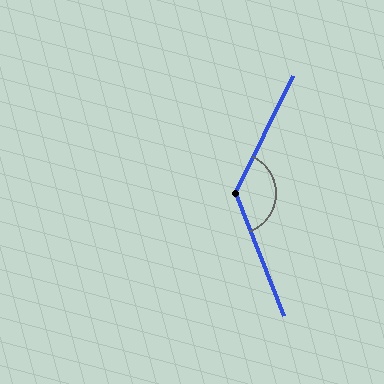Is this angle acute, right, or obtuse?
It is obtuse.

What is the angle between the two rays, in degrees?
Approximately 133 degrees.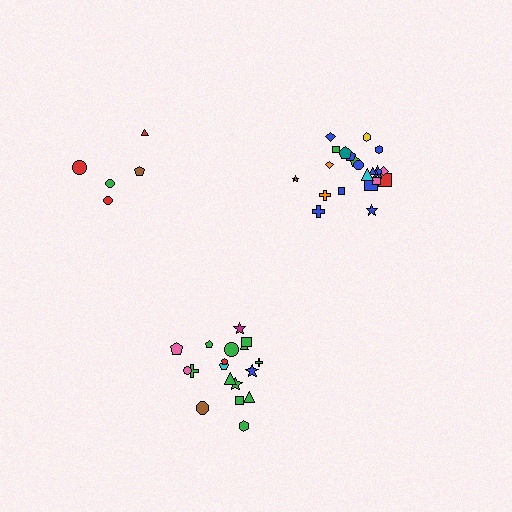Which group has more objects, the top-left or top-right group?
The top-right group.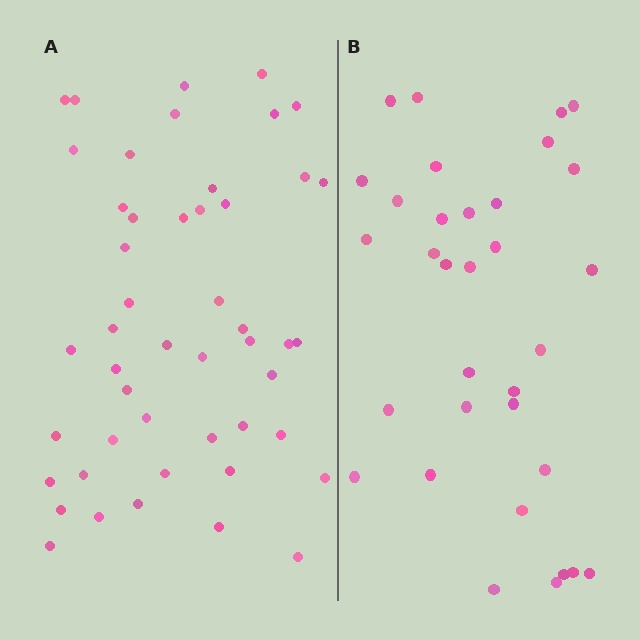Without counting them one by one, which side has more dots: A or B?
Region A (the left region) has more dots.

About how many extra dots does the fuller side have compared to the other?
Region A has approximately 15 more dots than region B.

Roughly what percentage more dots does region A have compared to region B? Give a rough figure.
About 45% more.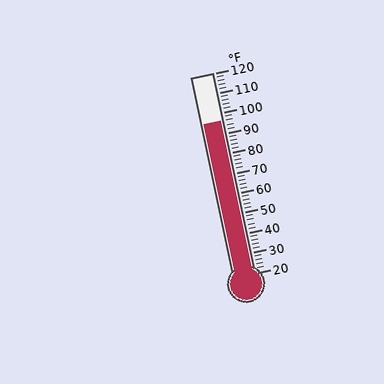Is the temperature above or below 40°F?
The temperature is above 40°F.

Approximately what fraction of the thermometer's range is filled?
The thermometer is filled to approximately 75% of its range.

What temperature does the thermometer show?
The thermometer shows approximately 96°F.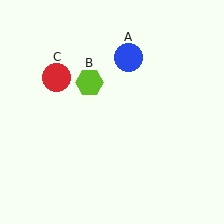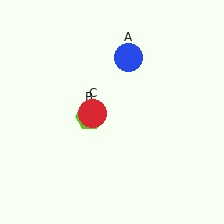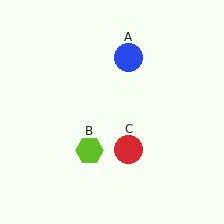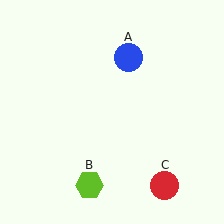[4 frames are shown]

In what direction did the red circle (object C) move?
The red circle (object C) moved down and to the right.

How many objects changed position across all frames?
2 objects changed position: lime hexagon (object B), red circle (object C).